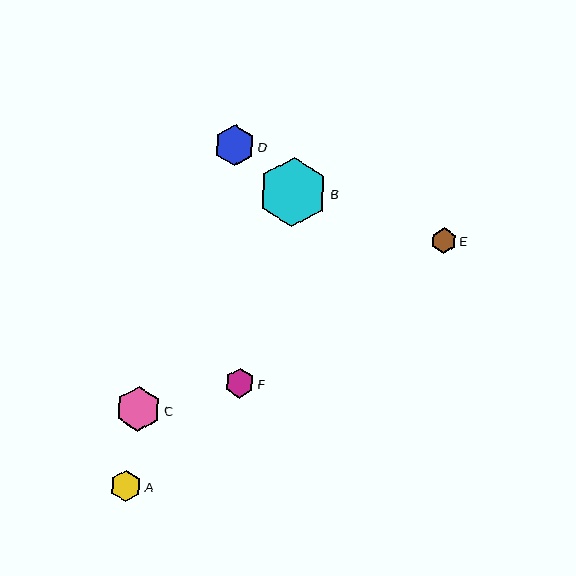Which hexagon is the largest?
Hexagon B is the largest with a size of approximately 69 pixels.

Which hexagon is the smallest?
Hexagon E is the smallest with a size of approximately 25 pixels.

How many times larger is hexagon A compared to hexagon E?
Hexagon A is approximately 1.2 times the size of hexagon E.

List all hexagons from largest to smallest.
From largest to smallest: B, C, D, A, F, E.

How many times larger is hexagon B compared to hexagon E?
Hexagon B is approximately 2.7 times the size of hexagon E.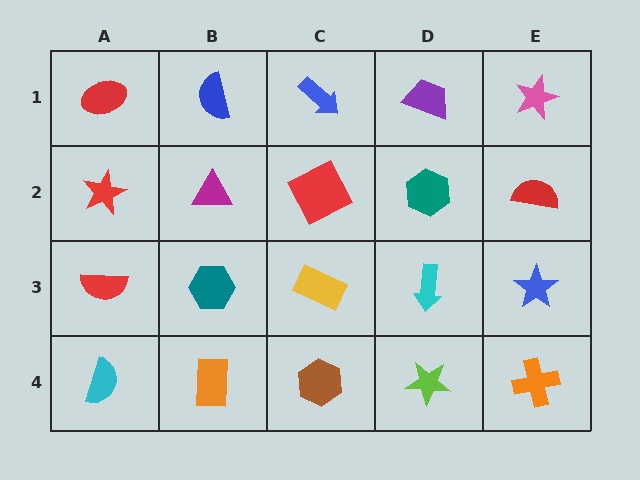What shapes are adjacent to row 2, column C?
A blue arrow (row 1, column C), a yellow rectangle (row 3, column C), a magenta triangle (row 2, column B), a teal hexagon (row 2, column D).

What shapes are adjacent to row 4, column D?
A cyan arrow (row 3, column D), a brown hexagon (row 4, column C), an orange cross (row 4, column E).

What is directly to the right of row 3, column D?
A blue star.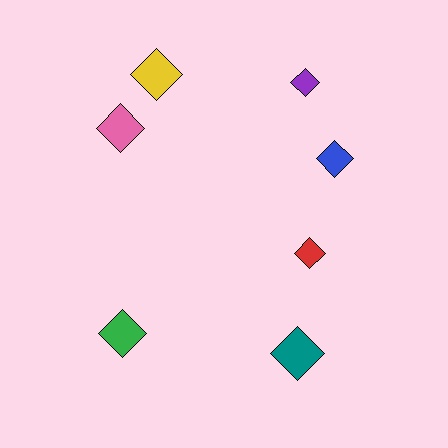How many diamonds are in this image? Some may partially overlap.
There are 7 diamonds.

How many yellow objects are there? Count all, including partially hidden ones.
There is 1 yellow object.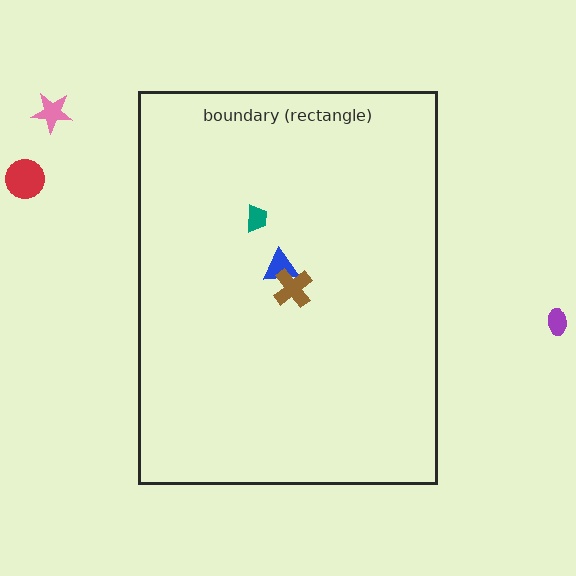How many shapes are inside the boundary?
3 inside, 3 outside.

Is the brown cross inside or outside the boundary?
Inside.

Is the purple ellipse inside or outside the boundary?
Outside.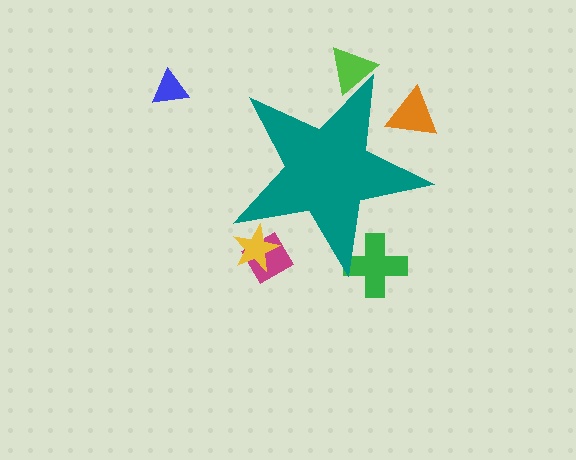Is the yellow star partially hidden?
Yes, the yellow star is partially hidden behind the teal star.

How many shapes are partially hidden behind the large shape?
5 shapes are partially hidden.